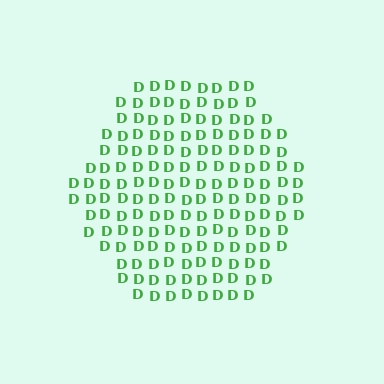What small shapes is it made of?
It is made of small letter D's.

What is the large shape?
The large shape is a hexagon.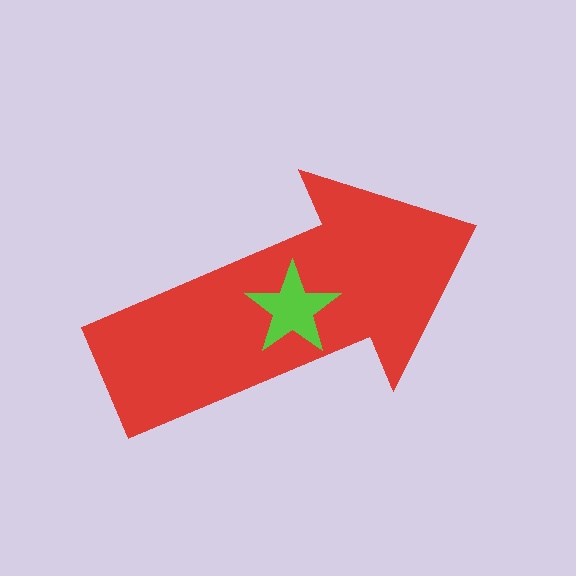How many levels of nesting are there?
2.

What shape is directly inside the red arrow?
The lime star.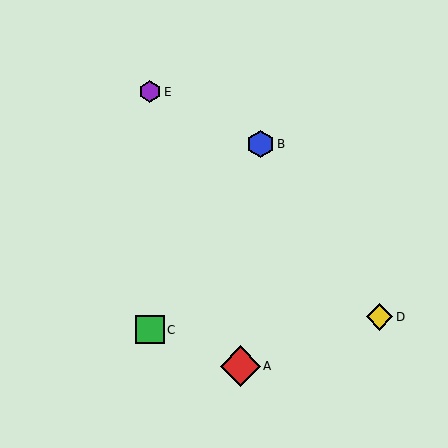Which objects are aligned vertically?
Objects C, E are aligned vertically.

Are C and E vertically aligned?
Yes, both are at x≈150.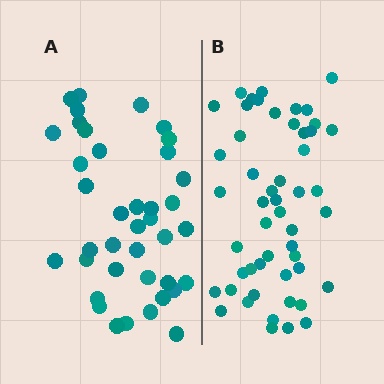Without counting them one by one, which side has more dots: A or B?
Region B (the right region) has more dots.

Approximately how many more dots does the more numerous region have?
Region B has roughly 12 or so more dots than region A.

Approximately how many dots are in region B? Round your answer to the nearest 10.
About 50 dots. (The exact count is 51, which rounds to 50.)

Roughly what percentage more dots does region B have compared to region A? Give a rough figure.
About 30% more.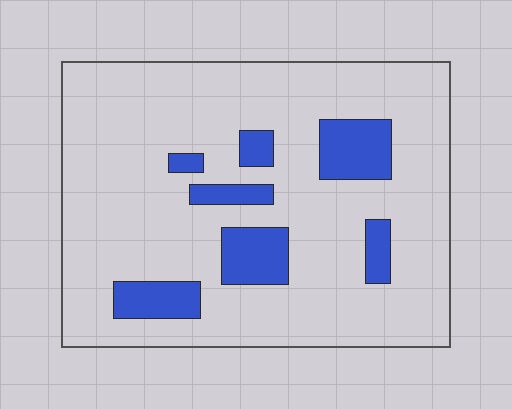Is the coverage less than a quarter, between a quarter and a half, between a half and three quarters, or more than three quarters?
Less than a quarter.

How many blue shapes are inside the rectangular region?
7.